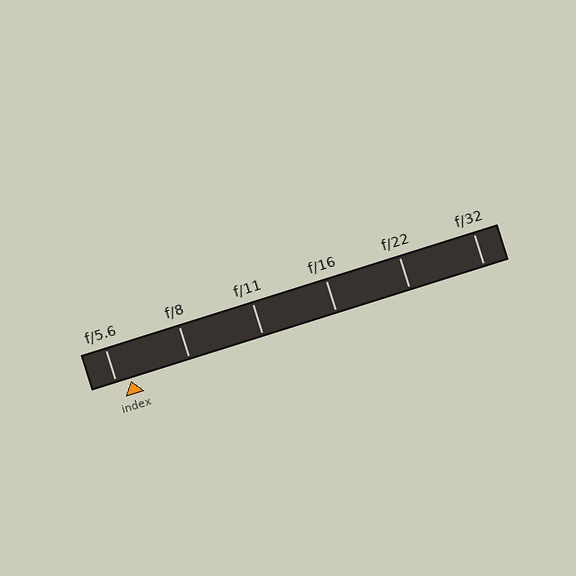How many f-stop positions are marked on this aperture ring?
There are 6 f-stop positions marked.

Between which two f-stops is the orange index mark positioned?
The index mark is between f/5.6 and f/8.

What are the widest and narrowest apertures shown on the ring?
The widest aperture shown is f/5.6 and the narrowest is f/32.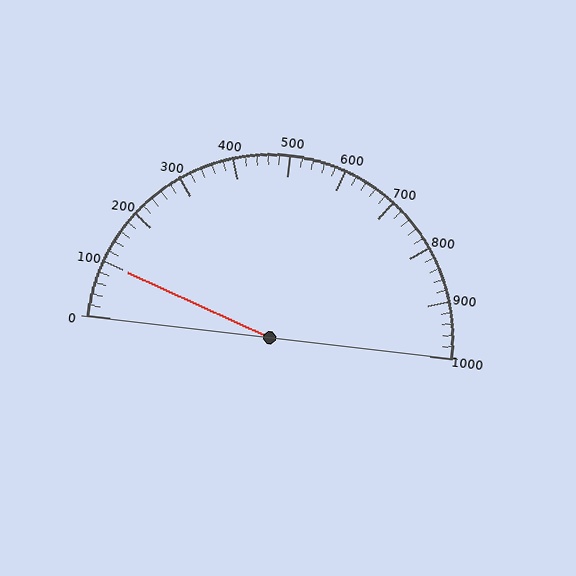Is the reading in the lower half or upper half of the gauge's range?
The reading is in the lower half of the range (0 to 1000).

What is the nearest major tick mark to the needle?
The nearest major tick mark is 100.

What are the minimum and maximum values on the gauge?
The gauge ranges from 0 to 1000.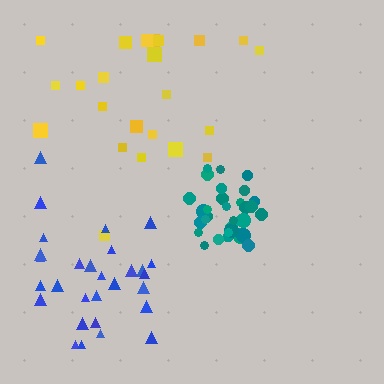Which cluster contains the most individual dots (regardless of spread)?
Teal (33).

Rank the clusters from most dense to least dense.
teal, blue, yellow.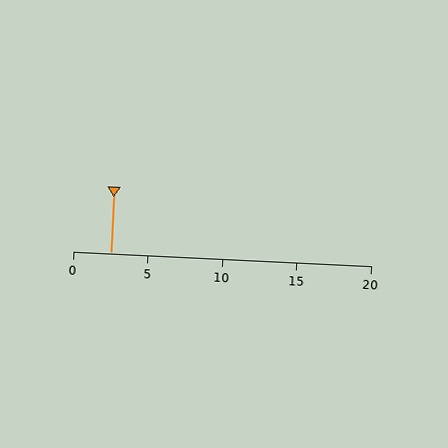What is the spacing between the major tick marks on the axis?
The major ticks are spaced 5 apart.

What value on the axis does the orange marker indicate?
The marker indicates approximately 2.5.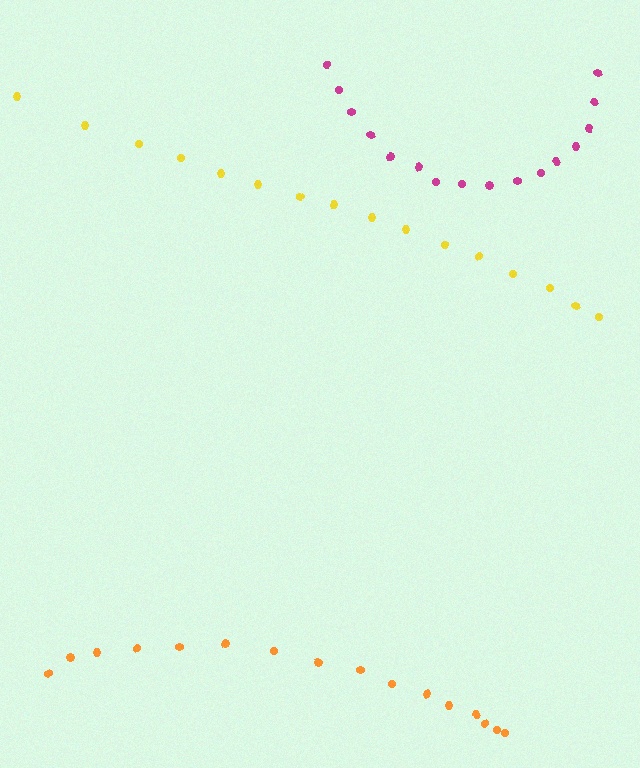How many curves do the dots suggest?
There are 3 distinct paths.